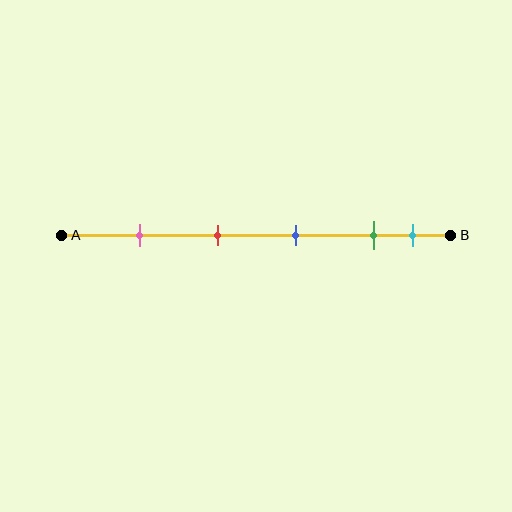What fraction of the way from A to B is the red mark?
The red mark is approximately 40% (0.4) of the way from A to B.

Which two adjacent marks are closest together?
The green and cyan marks are the closest adjacent pair.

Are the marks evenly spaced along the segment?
No, the marks are not evenly spaced.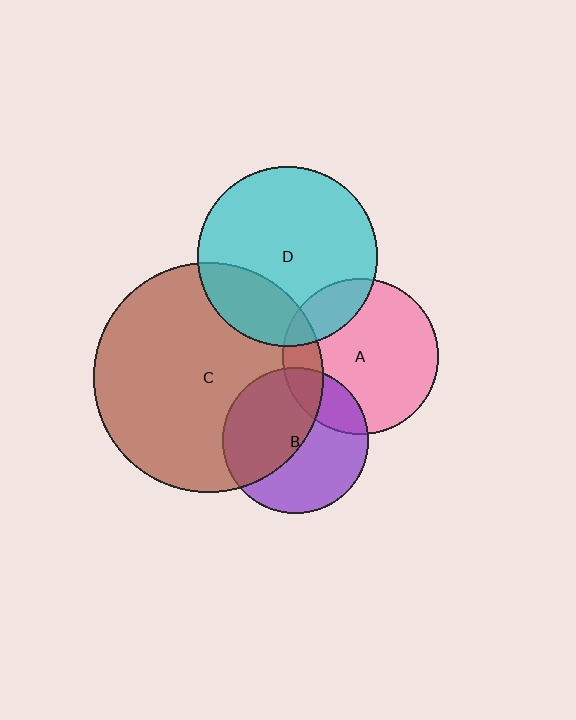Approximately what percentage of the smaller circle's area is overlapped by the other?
Approximately 20%.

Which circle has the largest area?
Circle C (brown).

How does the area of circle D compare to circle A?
Approximately 1.3 times.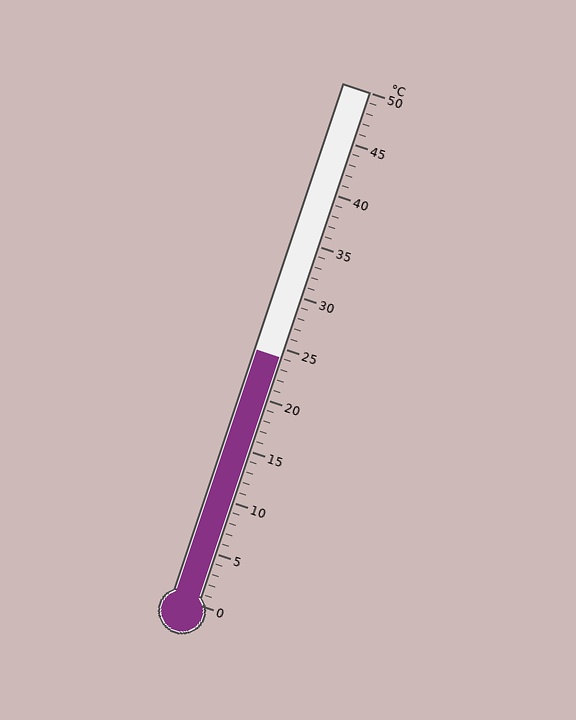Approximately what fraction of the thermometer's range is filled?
The thermometer is filled to approximately 50% of its range.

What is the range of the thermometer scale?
The thermometer scale ranges from 0°C to 50°C.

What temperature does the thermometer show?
The thermometer shows approximately 24°C.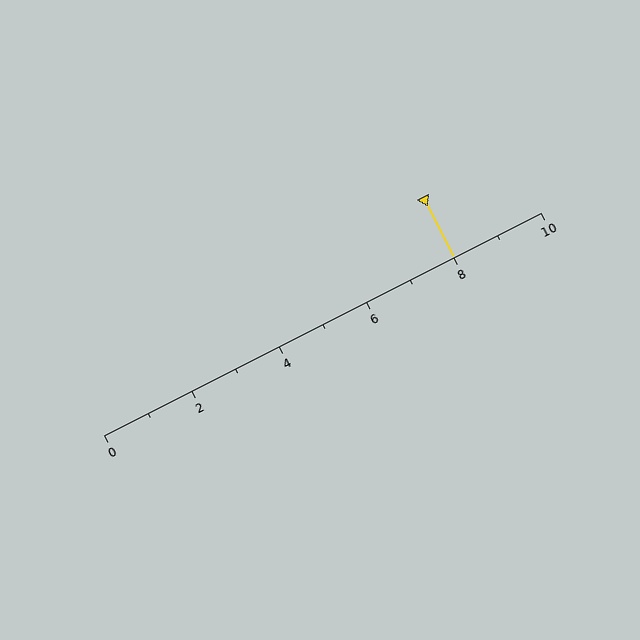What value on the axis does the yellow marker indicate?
The marker indicates approximately 8.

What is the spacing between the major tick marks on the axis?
The major ticks are spaced 2 apart.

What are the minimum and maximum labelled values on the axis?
The axis runs from 0 to 10.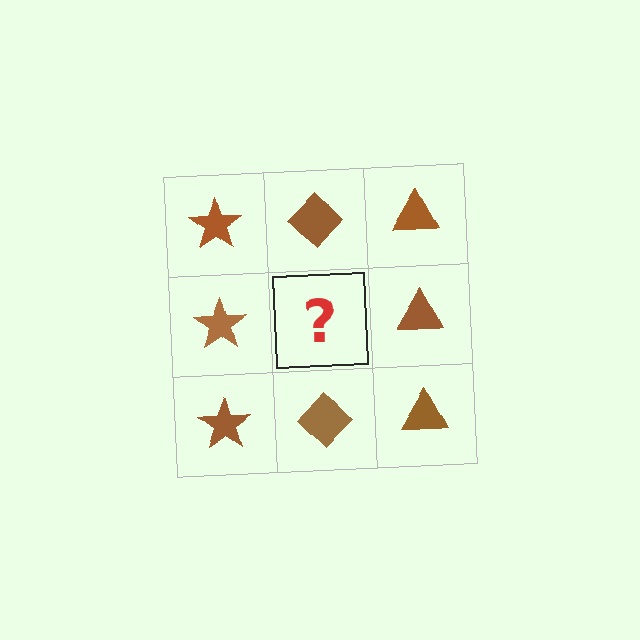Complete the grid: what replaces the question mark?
The question mark should be replaced with a brown diamond.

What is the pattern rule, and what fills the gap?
The rule is that each column has a consistent shape. The gap should be filled with a brown diamond.